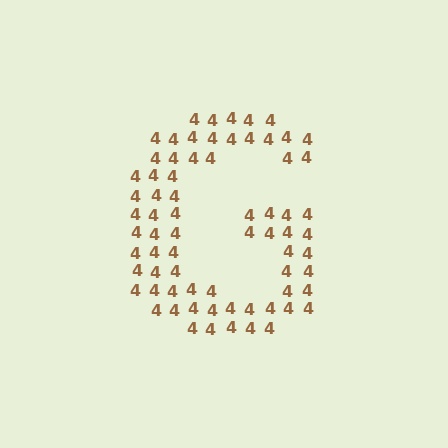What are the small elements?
The small elements are digit 4's.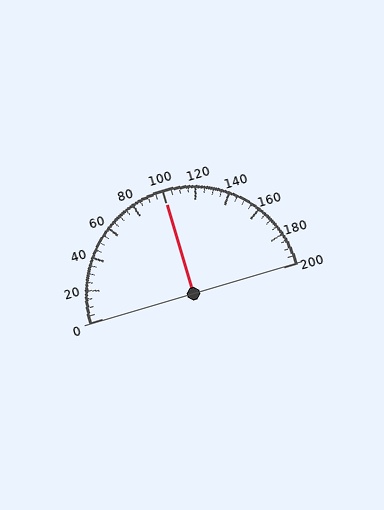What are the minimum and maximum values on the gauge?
The gauge ranges from 0 to 200.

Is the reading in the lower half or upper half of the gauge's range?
The reading is in the upper half of the range (0 to 200).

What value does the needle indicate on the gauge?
The needle indicates approximately 100.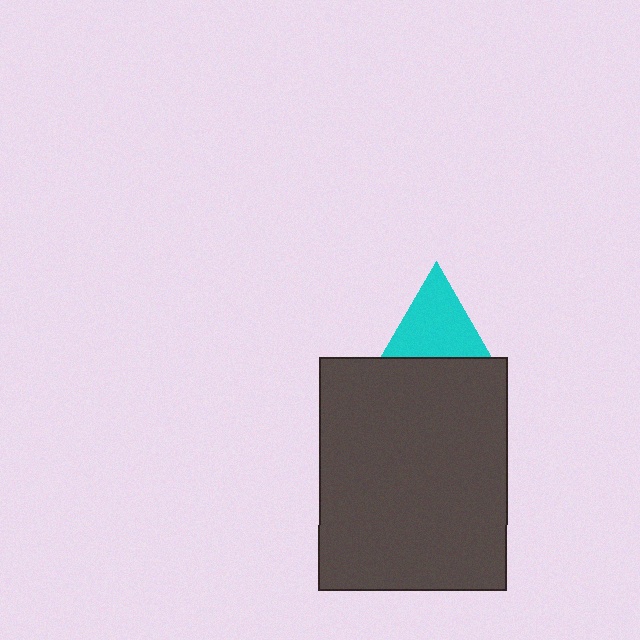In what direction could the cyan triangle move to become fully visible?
The cyan triangle could move up. That would shift it out from behind the dark gray rectangle entirely.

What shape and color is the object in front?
The object in front is a dark gray rectangle.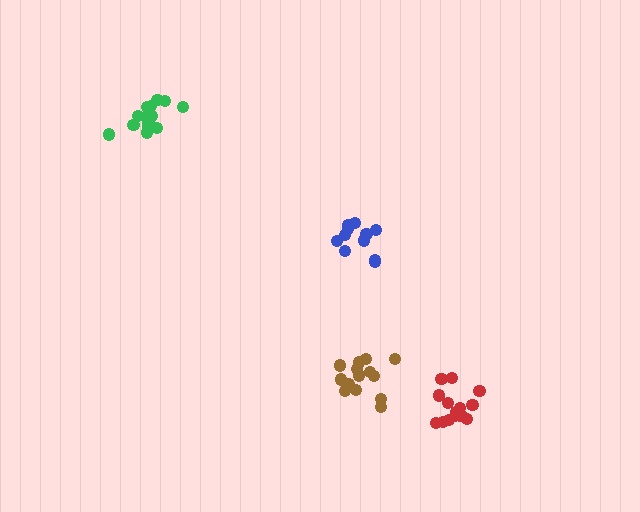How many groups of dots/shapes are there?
There are 4 groups.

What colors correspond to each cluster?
The clusters are colored: blue, green, brown, red.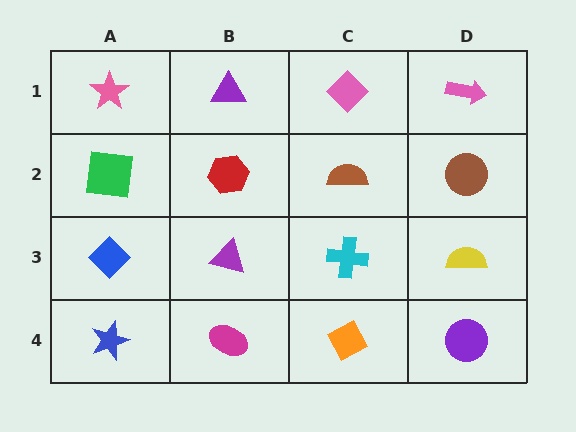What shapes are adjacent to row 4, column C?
A cyan cross (row 3, column C), a magenta ellipse (row 4, column B), a purple circle (row 4, column D).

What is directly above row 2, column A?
A pink star.